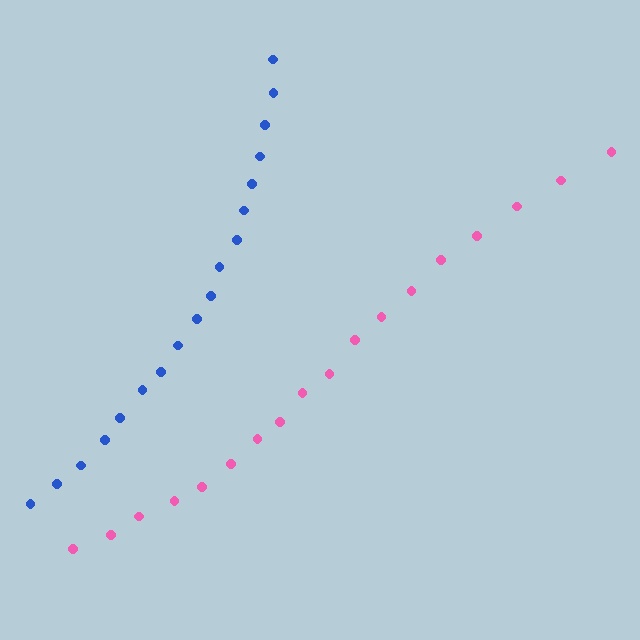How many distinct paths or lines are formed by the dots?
There are 2 distinct paths.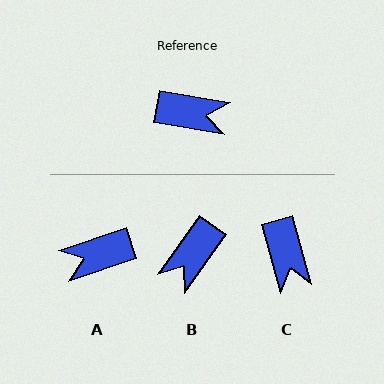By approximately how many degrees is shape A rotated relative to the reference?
Approximately 152 degrees clockwise.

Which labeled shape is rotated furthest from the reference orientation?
A, about 152 degrees away.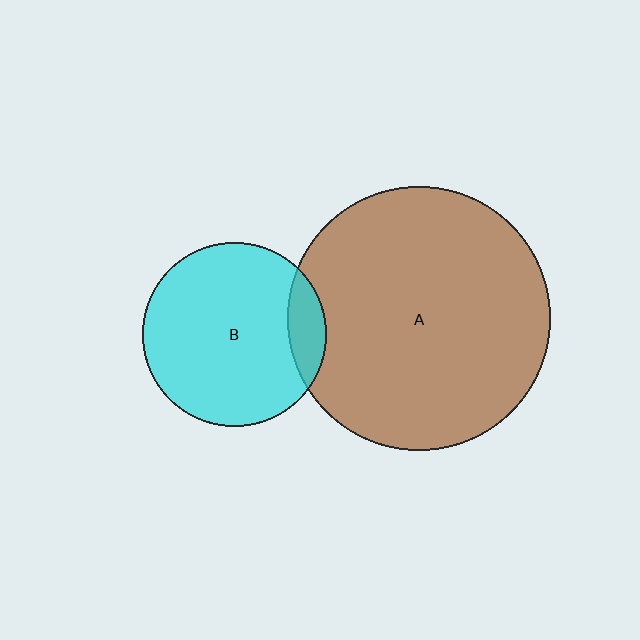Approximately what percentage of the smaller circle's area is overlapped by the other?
Approximately 10%.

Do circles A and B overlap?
Yes.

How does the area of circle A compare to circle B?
Approximately 2.0 times.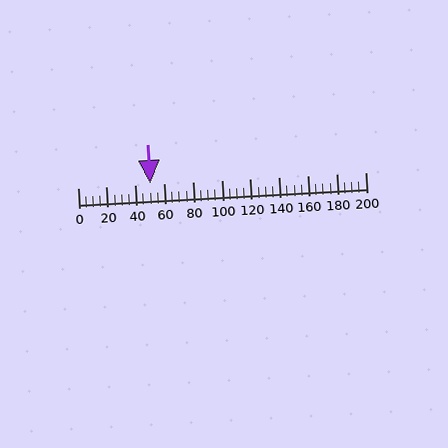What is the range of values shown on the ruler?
The ruler shows values from 0 to 200.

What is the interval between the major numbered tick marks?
The major tick marks are spaced 20 units apart.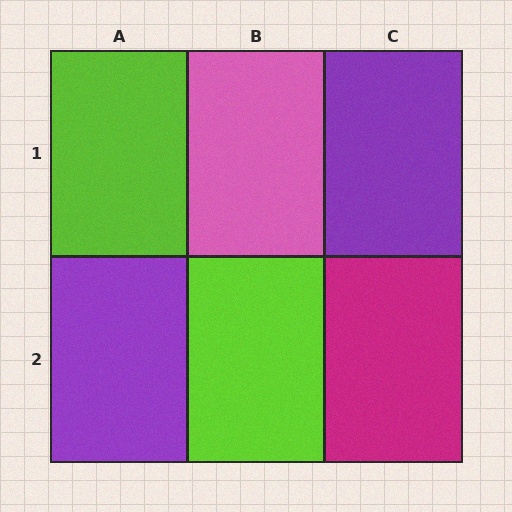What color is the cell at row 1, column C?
Purple.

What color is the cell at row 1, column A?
Lime.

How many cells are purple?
2 cells are purple.